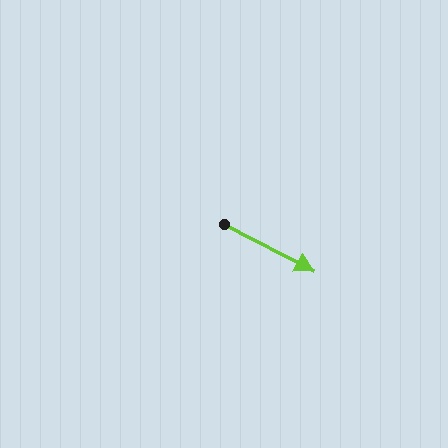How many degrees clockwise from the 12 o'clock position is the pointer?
Approximately 117 degrees.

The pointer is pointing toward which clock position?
Roughly 4 o'clock.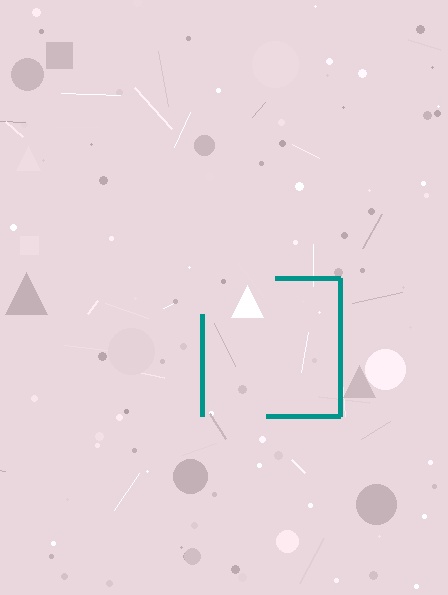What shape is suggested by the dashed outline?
The dashed outline suggests a square.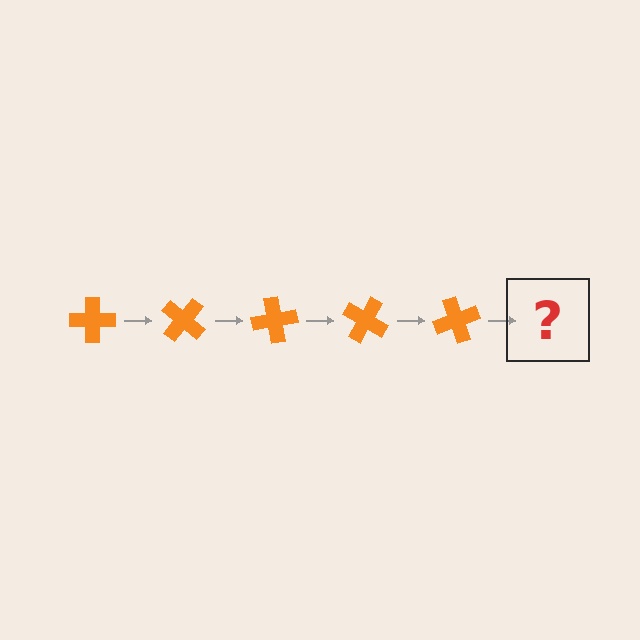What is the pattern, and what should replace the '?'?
The pattern is that the cross rotates 40 degrees each step. The '?' should be an orange cross rotated 200 degrees.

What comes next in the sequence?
The next element should be an orange cross rotated 200 degrees.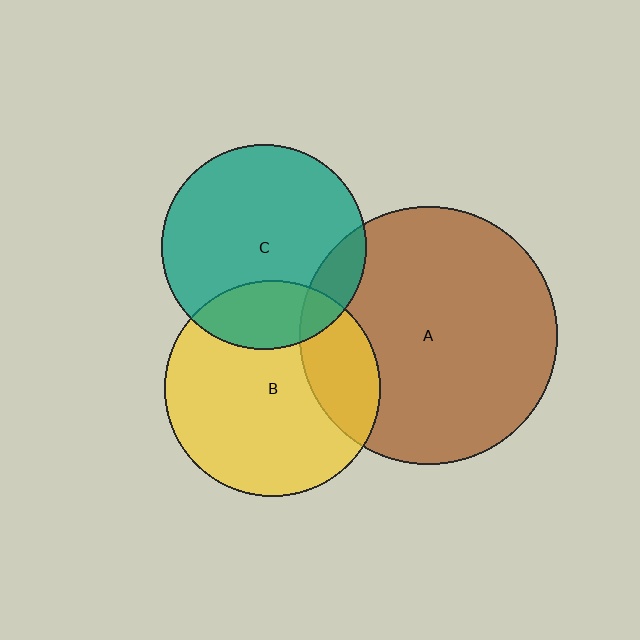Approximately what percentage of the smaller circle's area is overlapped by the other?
Approximately 10%.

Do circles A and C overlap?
Yes.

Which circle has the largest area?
Circle A (brown).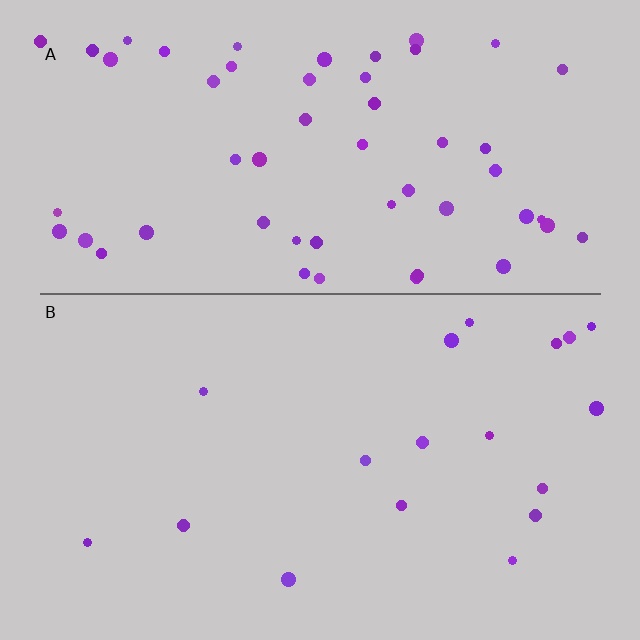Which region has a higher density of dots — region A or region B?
A (the top).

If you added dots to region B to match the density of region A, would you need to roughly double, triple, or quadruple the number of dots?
Approximately triple.